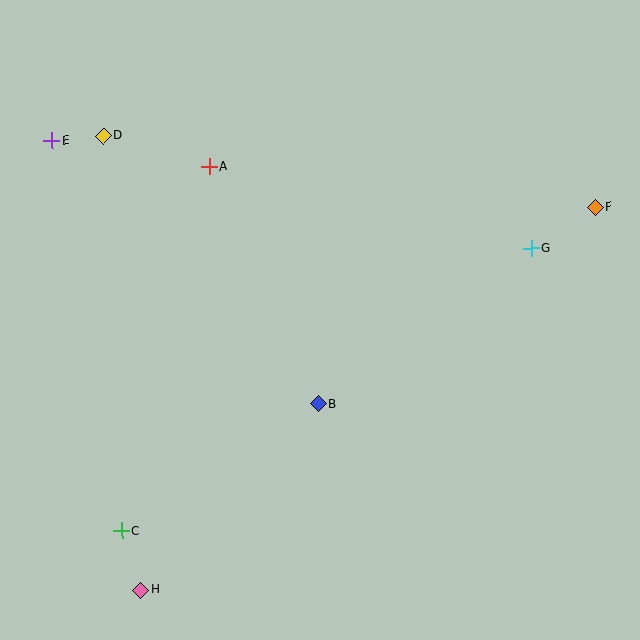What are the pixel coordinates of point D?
Point D is at (103, 136).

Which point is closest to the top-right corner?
Point F is closest to the top-right corner.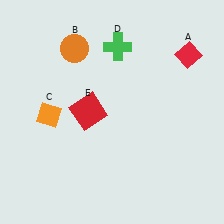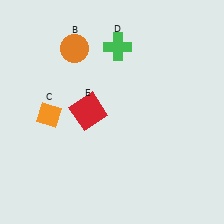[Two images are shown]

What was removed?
The red diamond (A) was removed in Image 2.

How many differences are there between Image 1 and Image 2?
There is 1 difference between the two images.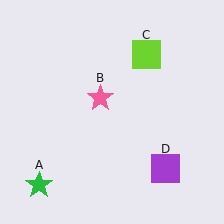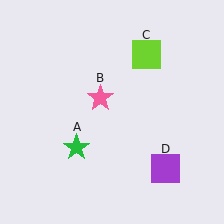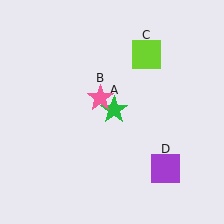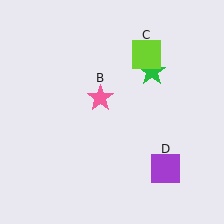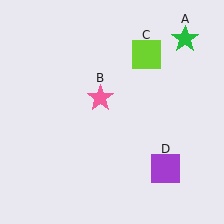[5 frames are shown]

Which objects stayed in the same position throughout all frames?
Pink star (object B) and lime square (object C) and purple square (object D) remained stationary.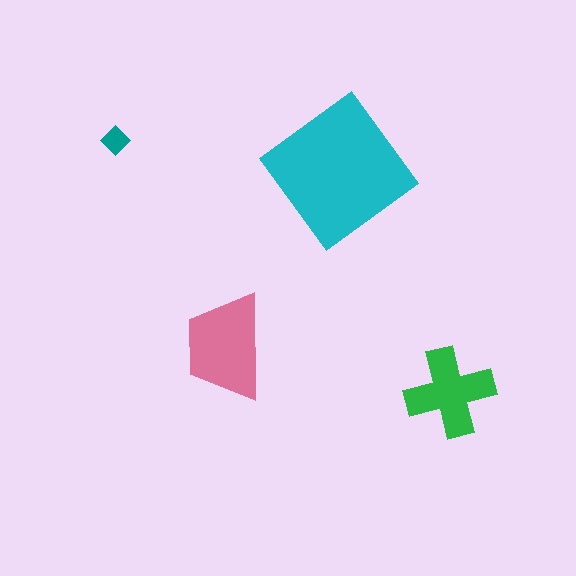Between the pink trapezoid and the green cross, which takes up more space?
The pink trapezoid.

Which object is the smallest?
The teal diamond.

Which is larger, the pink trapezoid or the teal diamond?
The pink trapezoid.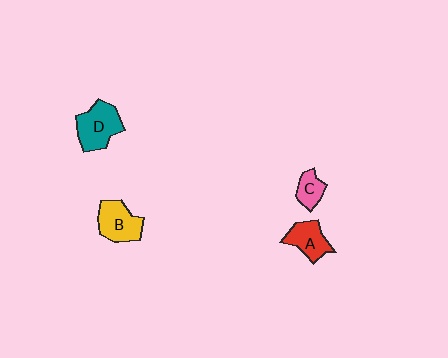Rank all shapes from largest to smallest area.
From largest to smallest: D (teal), B (yellow), A (red), C (pink).